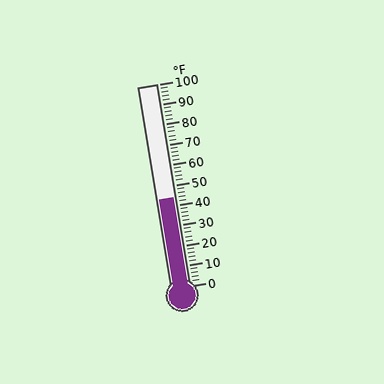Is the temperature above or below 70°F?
The temperature is below 70°F.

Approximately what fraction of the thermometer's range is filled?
The thermometer is filled to approximately 45% of its range.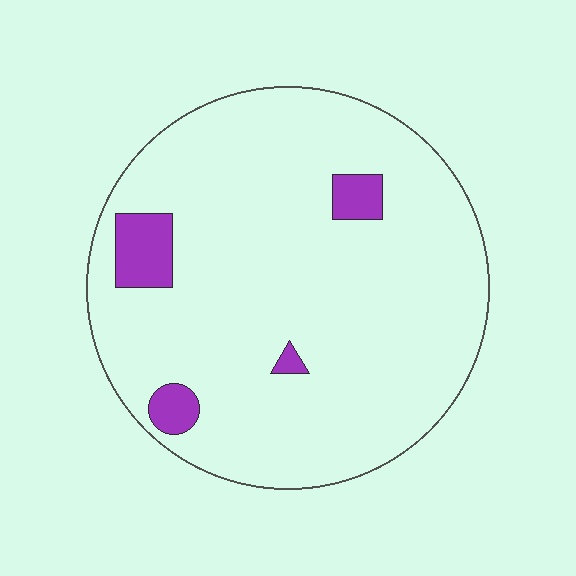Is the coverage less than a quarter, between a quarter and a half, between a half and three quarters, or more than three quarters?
Less than a quarter.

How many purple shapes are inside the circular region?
4.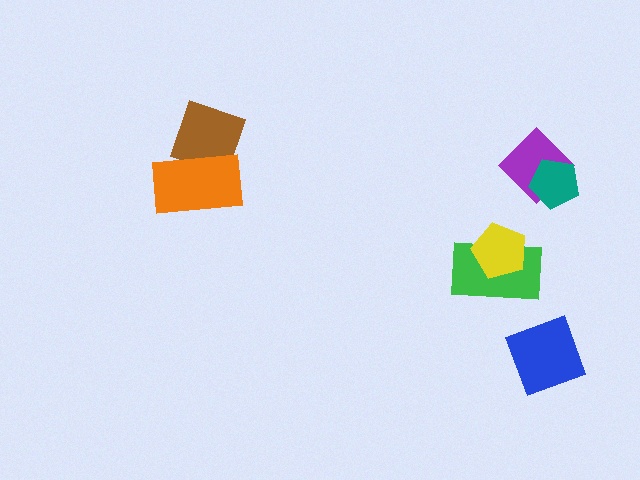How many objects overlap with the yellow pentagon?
1 object overlaps with the yellow pentagon.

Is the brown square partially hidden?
Yes, it is partially covered by another shape.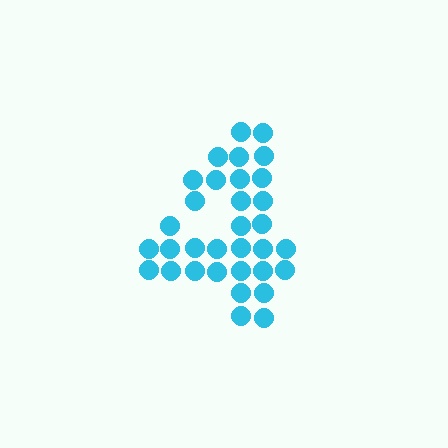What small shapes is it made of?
It is made of small circles.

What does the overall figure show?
The overall figure shows the digit 4.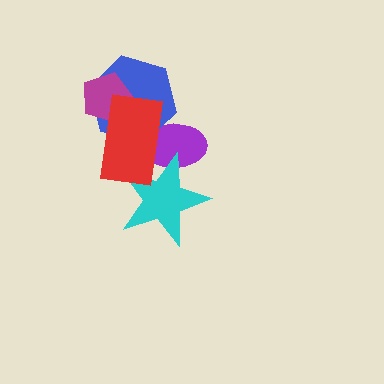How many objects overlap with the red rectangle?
4 objects overlap with the red rectangle.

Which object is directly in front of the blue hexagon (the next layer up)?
The magenta pentagon is directly in front of the blue hexagon.